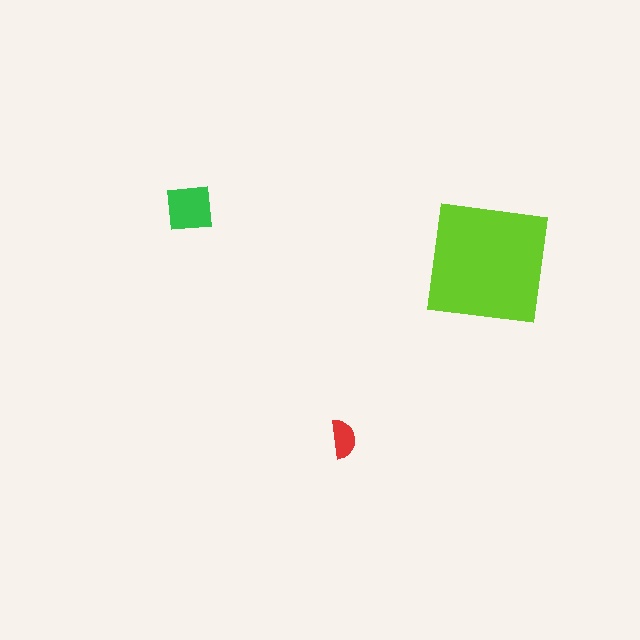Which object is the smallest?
The red semicircle.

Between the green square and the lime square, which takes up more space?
The lime square.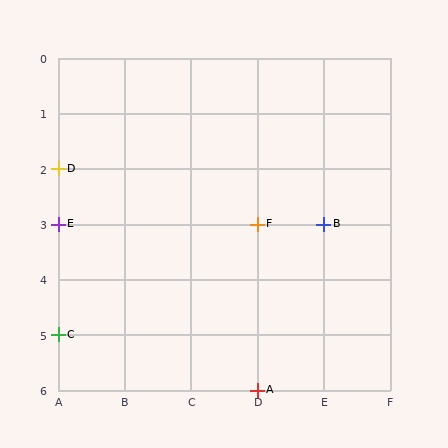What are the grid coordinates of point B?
Point B is at grid coordinates (E, 3).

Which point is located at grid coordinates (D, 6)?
Point A is at (D, 6).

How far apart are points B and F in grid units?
Points B and F are 1 column apart.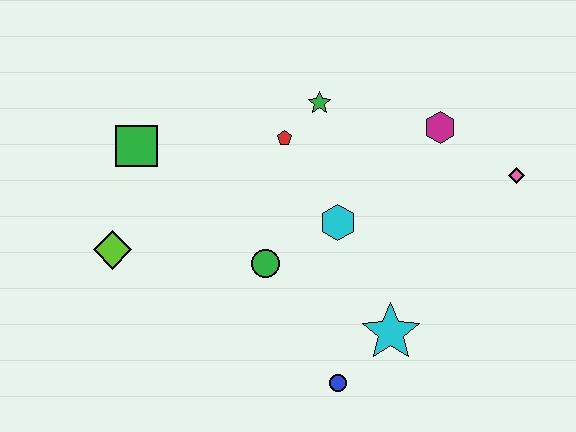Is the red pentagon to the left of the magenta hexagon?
Yes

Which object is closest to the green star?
The red pentagon is closest to the green star.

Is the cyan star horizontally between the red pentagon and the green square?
No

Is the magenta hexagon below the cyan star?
No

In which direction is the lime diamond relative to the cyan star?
The lime diamond is to the left of the cyan star.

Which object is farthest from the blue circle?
The green square is farthest from the blue circle.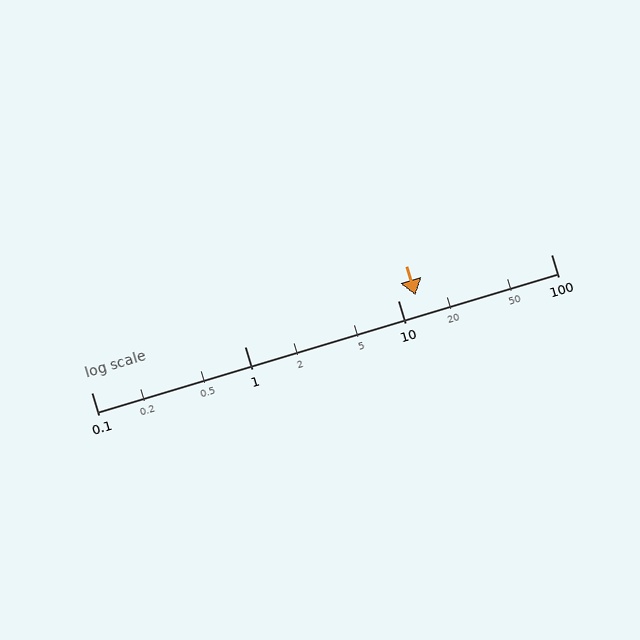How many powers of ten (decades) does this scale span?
The scale spans 3 decades, from 0.1 to 100.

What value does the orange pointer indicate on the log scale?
The pointer indicates approximately 13.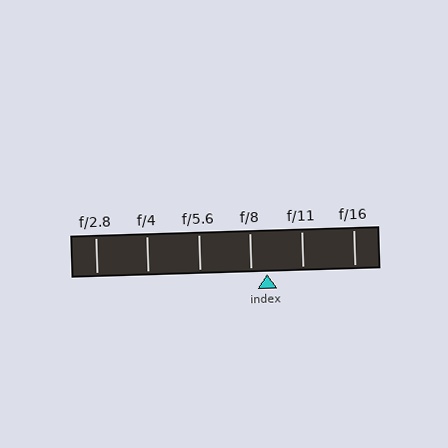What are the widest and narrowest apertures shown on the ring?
The widest aperture shown is f/2.8 and the narrowest is f/16.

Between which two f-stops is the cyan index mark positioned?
The index mark is between f/8 and f/11.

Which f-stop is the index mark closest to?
The index mark is closest to f/8.